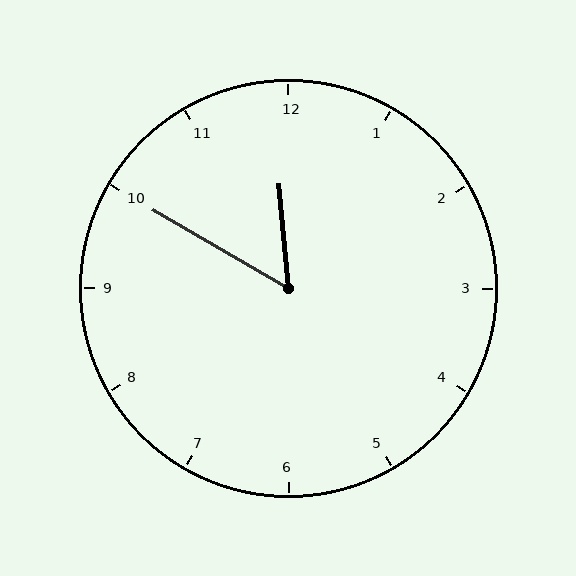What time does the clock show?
11:50.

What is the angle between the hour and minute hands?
Approximately 55 degrees.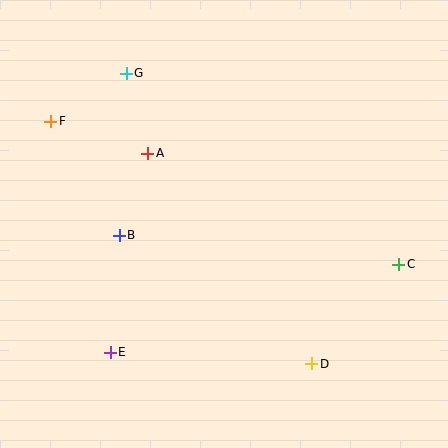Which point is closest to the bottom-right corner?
Point D is closest to the bottom-right corner.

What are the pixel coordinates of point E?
Point E is at (110, 352).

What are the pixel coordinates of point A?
Point A is at (148, 153).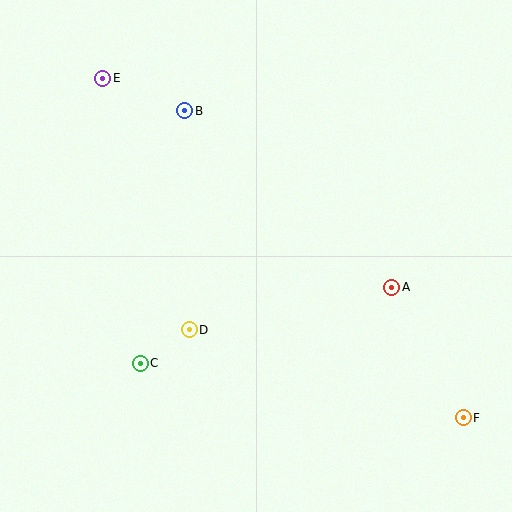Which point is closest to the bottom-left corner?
Point C is closest to the bottom-left corner.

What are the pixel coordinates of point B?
Point B is at (185, 111).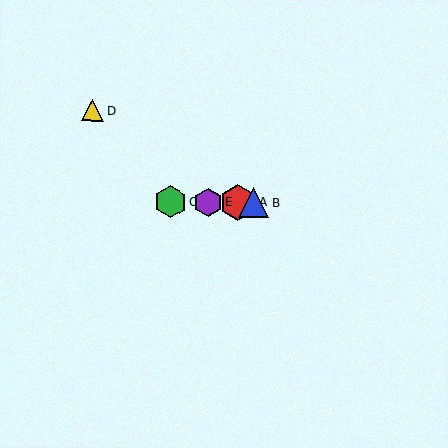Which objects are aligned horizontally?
Objects A, B, C, E are aligned horizontally.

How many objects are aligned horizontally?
4 objects (A, B, C, E) are aligned horizontally.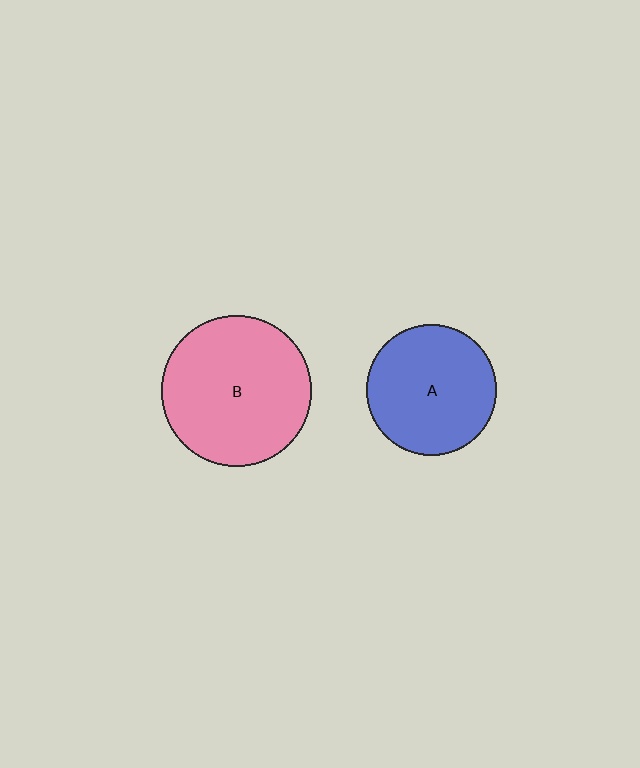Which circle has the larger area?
Circle B (pink).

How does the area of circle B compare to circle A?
Approximately 1.3 times.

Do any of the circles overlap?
No, none of the circles overlap.